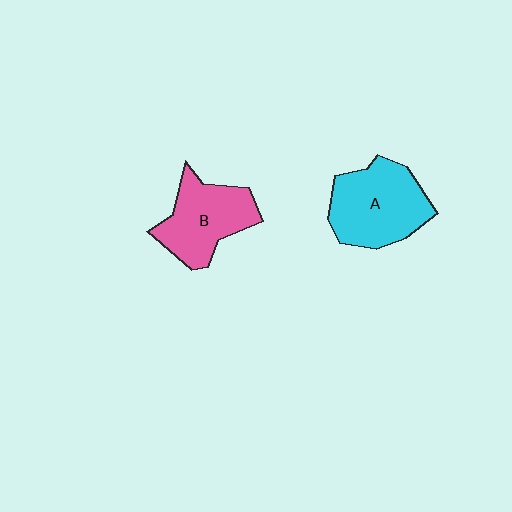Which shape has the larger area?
Shape A (cyan).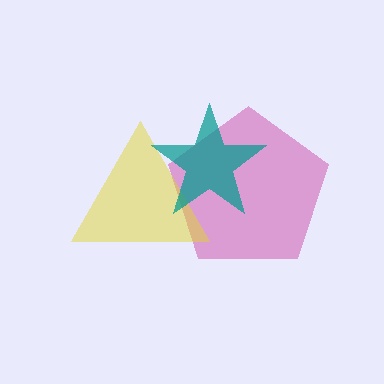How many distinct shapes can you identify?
There are 3 distinct shapes: a magenta pentagon, a yellow triangle, a teal star.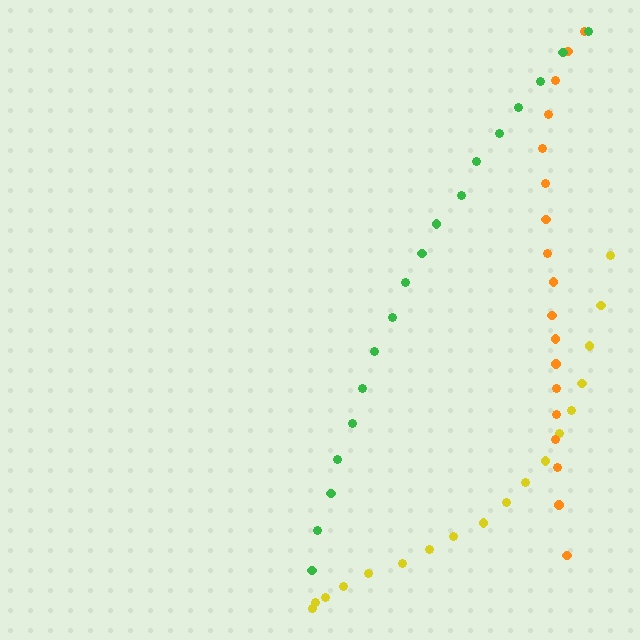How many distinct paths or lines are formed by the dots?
There are 3 distinct paths.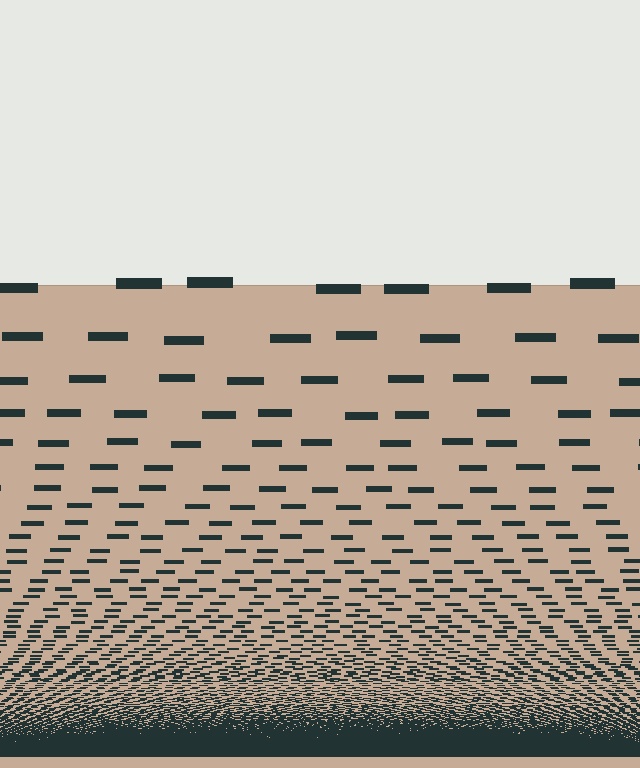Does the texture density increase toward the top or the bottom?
Density increases toward the bottom.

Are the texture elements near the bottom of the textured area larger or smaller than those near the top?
Smaller. The gradient is inverted — elements near the bottom are smaller and denser.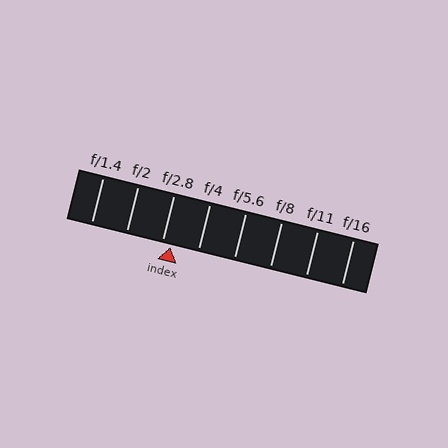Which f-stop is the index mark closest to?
The index mark is closest to f/2.8.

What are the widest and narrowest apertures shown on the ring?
The widest aperture shown is f/1.4 and the narrowest is f/16.